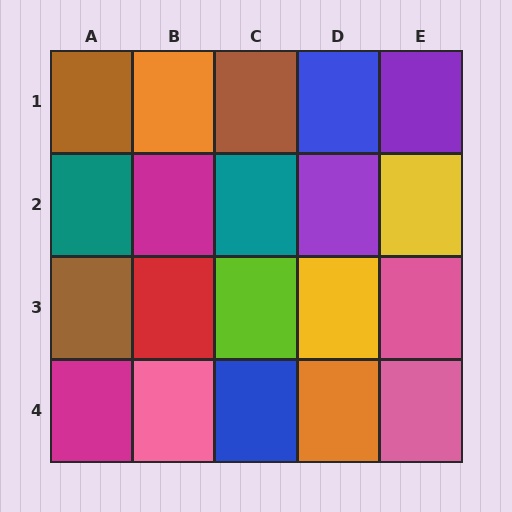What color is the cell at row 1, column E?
Purple.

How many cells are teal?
2 cells are teal.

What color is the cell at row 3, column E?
Pink.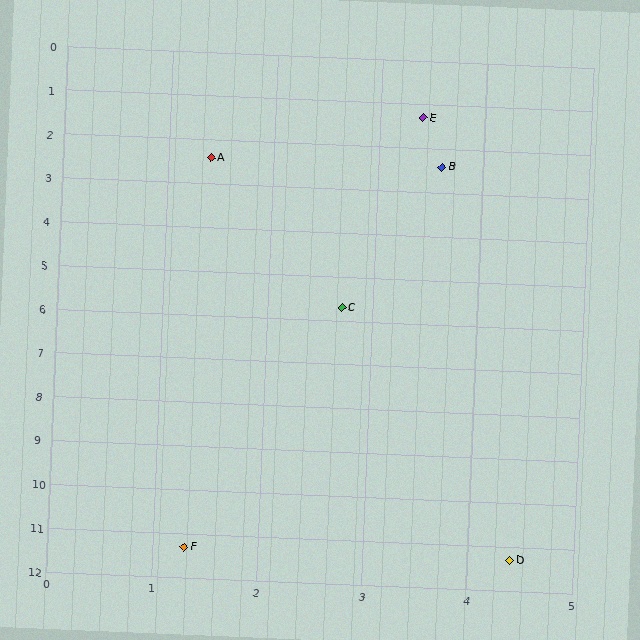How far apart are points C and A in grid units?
Points C and A are about 3.5 grid units apart.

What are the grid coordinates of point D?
Point D is at approximately (4.4, 11.3).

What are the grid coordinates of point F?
Point F is at approximately (1.3, 11.3).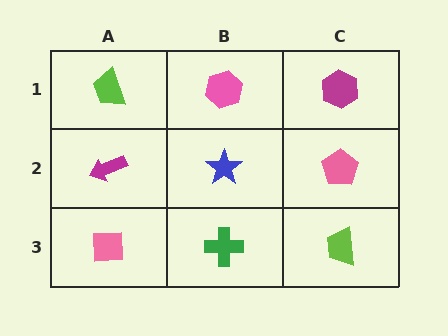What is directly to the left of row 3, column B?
A pink square.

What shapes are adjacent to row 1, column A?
A magenta arrow (row 2, column A), a pink hexagon (row 1, column B).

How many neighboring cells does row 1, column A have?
2.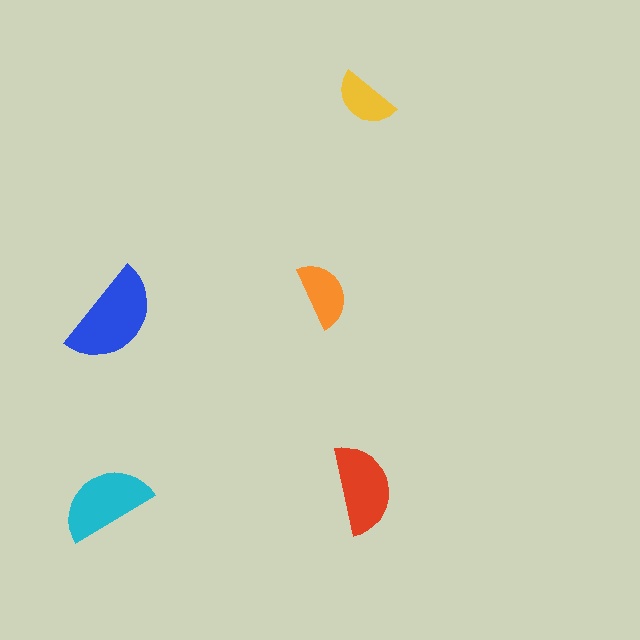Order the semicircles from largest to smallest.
the blue one, the cyan one, the red one, the orange one, the yellow one.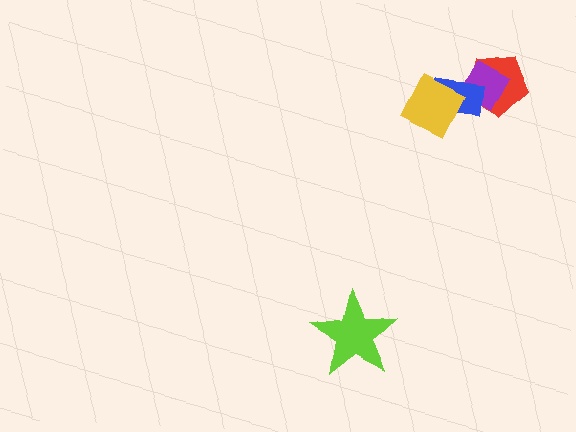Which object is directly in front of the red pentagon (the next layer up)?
The purple diamond is directly in front of the red pentagon.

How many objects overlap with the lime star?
0 objects overlap with the lime star.